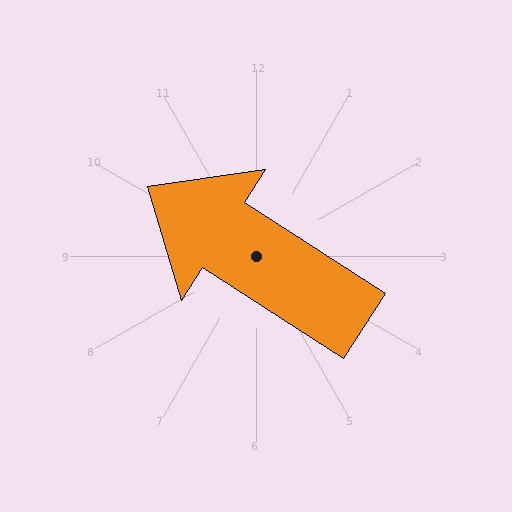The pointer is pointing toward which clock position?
Roughly 10 o'clock.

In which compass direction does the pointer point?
Northwest.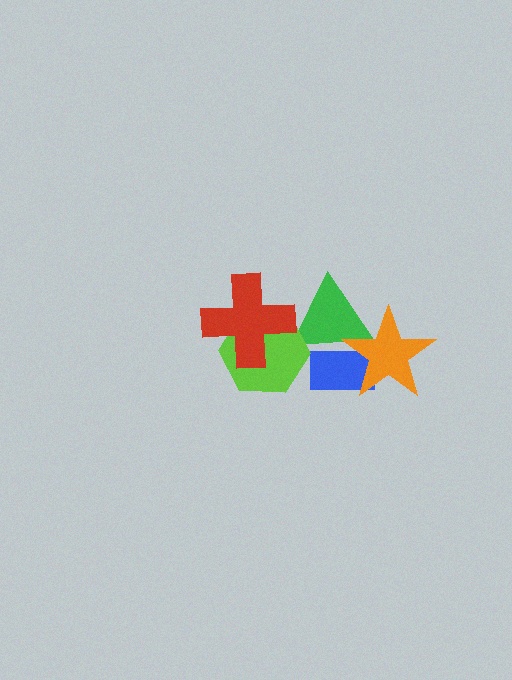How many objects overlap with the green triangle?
4 objects overlap with the green triangle.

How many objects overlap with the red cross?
2 objects overlap with the red cross.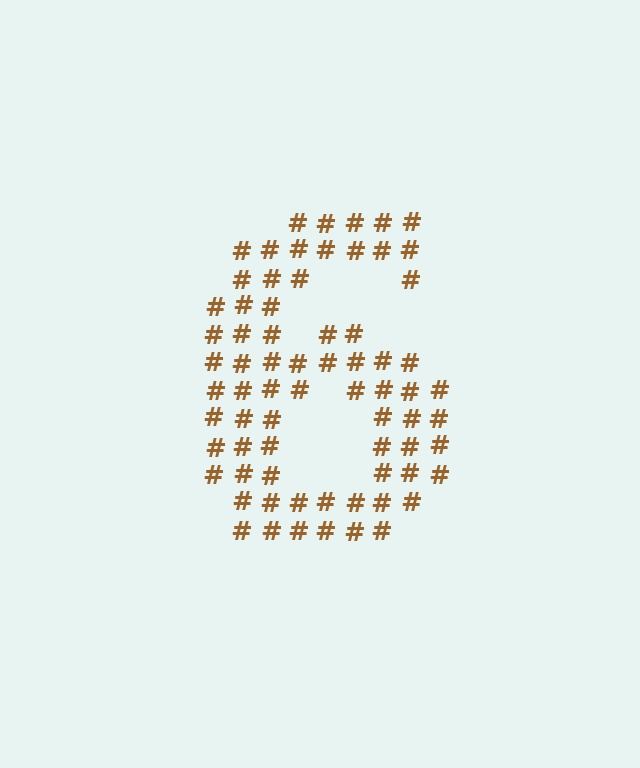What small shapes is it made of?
It is made of small hash symbols.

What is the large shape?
The large shape is the digit 6.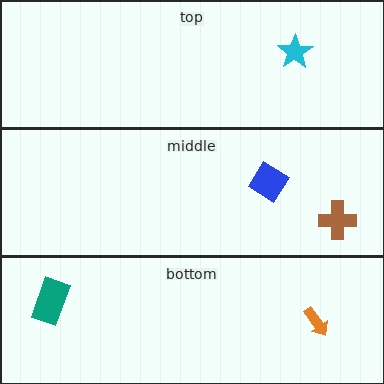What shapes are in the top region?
The cyan star.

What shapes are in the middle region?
The brown cross, the blue diamond.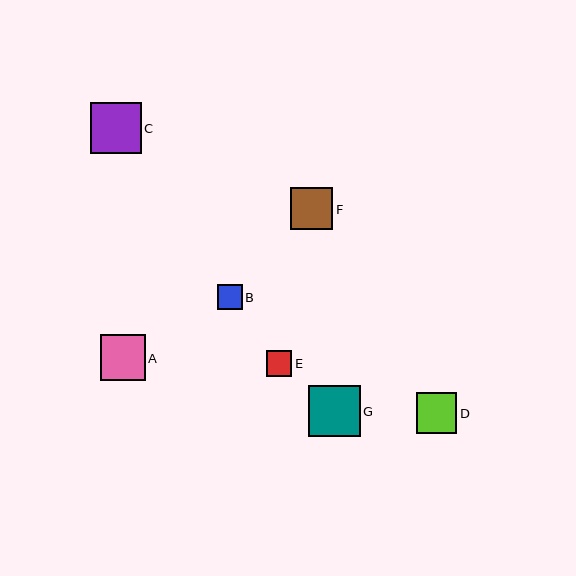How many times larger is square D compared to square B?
Square D is approximately 1.6 times the size of square B.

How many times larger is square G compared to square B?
Square G is approximately 2.1 times the size of square B.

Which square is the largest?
Square G is the largest with a size of approximately 51 pixels.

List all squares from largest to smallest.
From largest to smallest: G, C, A, F, D, E, B.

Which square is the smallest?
Square B is the smallest with a size of approximately 25 pixels.